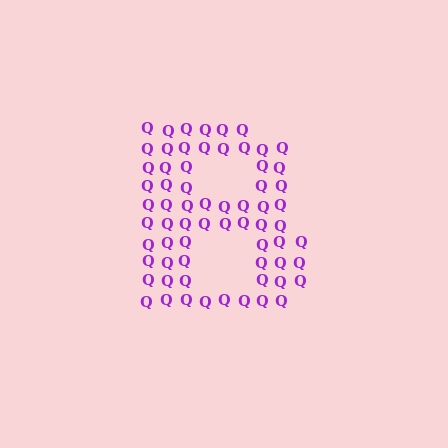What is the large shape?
The large shape is the letter B.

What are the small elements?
The small elements are letter Q's.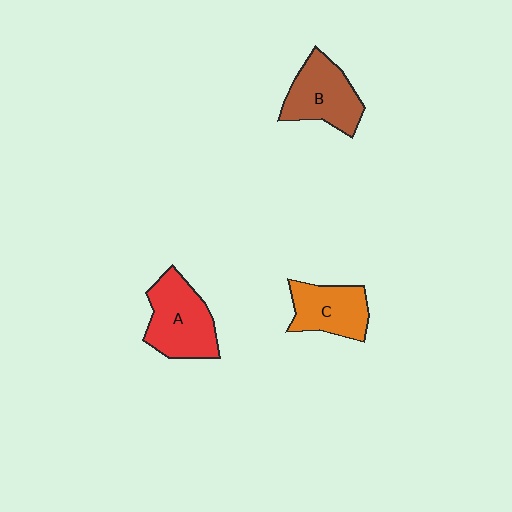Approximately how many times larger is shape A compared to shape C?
Approximately 1.3 times.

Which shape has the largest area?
Shape A (red).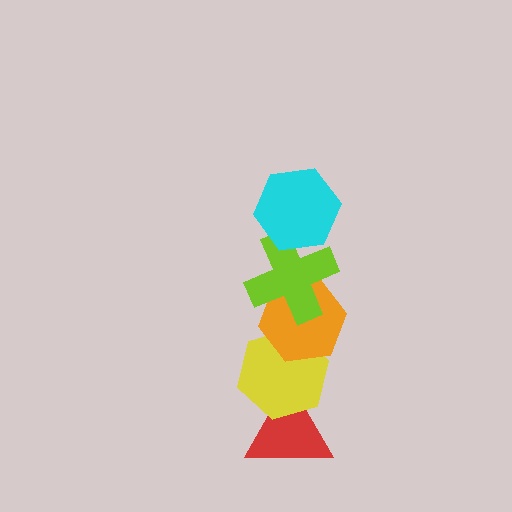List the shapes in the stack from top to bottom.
From top to bottom: the cyan hexagon, the lime cross, the orange hexagon, the yellow hexagon, the red triangle.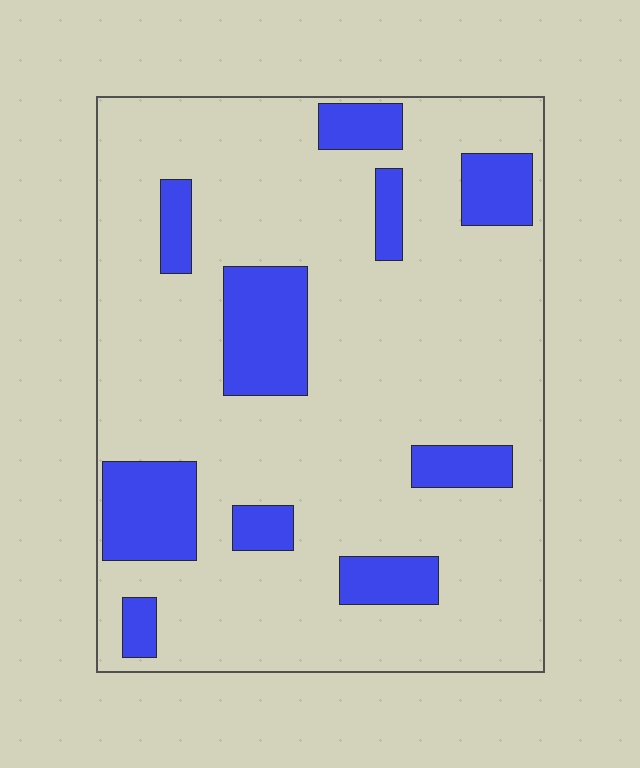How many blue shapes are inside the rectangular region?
10.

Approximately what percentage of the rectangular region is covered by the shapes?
Approximately 20%.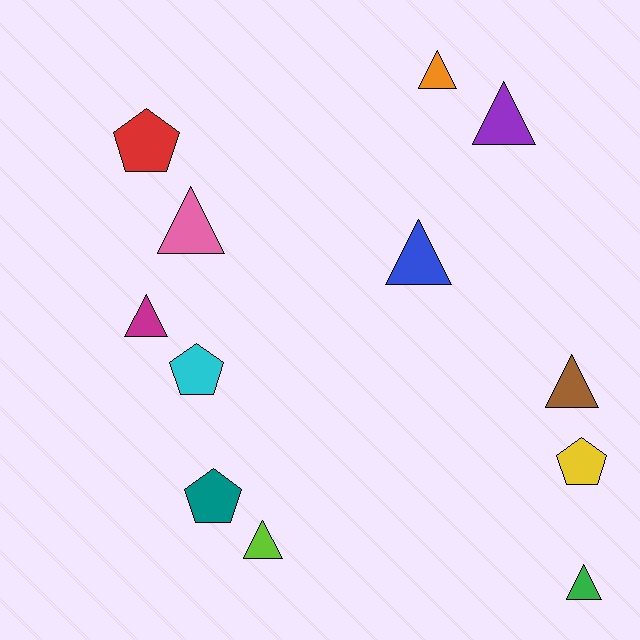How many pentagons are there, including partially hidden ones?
There are 4 pentagons.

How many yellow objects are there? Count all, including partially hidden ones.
There is 1 yellow object.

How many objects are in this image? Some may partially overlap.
There are 12 objects.